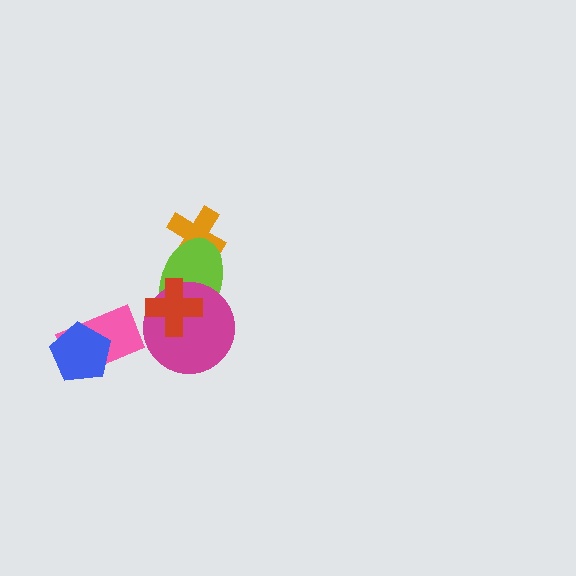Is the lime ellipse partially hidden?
Yes, it is partially covered by another shape.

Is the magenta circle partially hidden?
Yes, it is partially covered by another shape.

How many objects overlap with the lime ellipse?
3 objects overlap with the lime ellipse.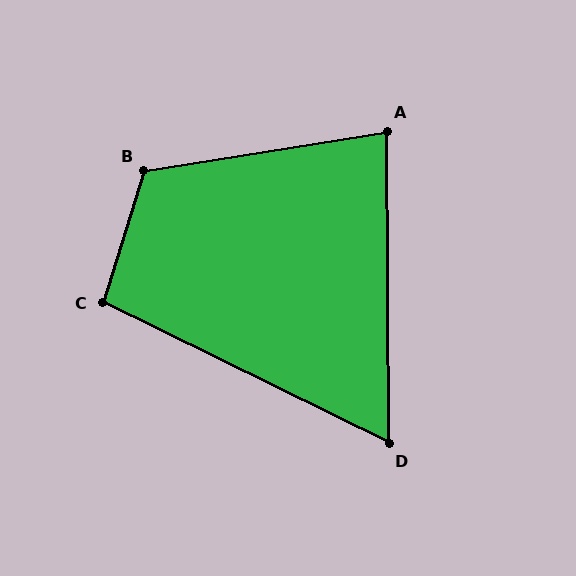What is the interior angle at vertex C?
Approximately 99 degrees (obtuse).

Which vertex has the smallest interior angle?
D, at approximately 63 degrees.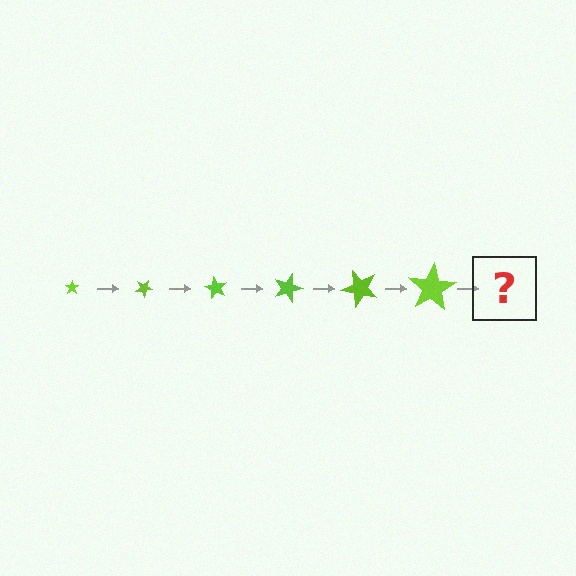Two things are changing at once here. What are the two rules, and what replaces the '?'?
The two rules are that the star grows larger each step and it rotates 30 degrees each step. The '?' should be a star, larger than the previous one and rotated 180 degrees from the start.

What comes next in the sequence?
The next element should be a star, larger than the previous one and rotated 180 degrees from the start.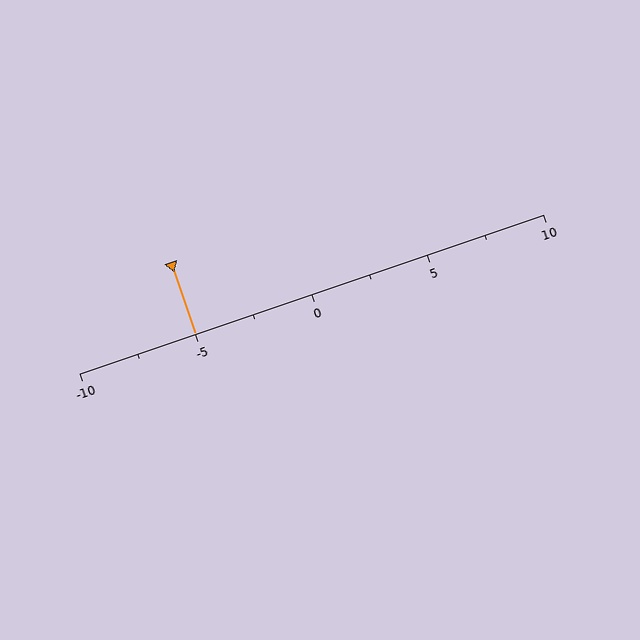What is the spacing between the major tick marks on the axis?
The major ticks are spaced 5 apart.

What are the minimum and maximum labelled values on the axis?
The axis runs from -10 to 10.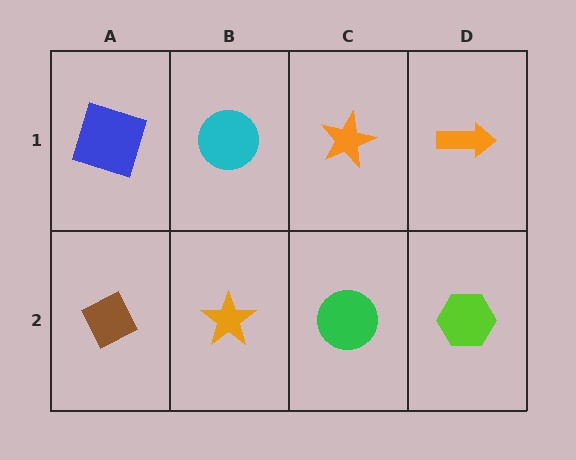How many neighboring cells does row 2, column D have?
2.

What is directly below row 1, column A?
A brown diamond.